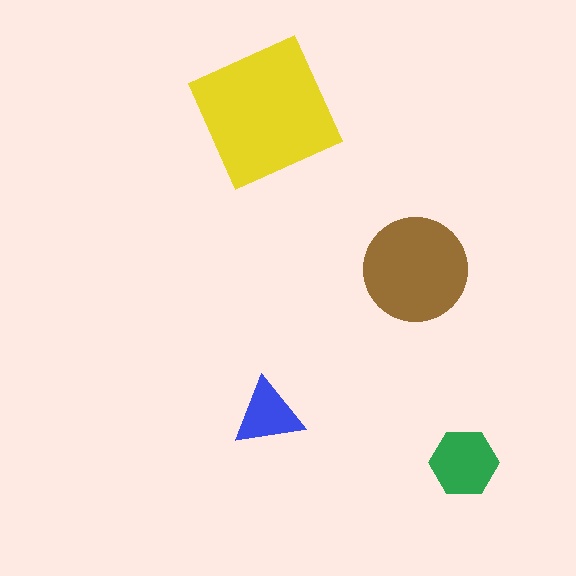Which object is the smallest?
The blue triangle.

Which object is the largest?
The yellow square.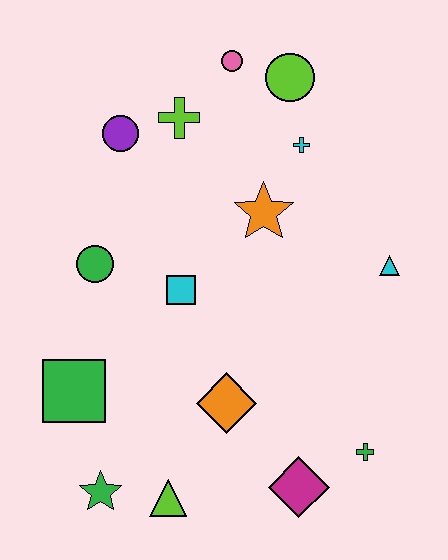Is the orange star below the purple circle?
Yes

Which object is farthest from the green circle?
The green cross is farthest from the green circle.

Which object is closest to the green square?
The green star is closest to the green square.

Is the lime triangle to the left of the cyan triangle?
Yes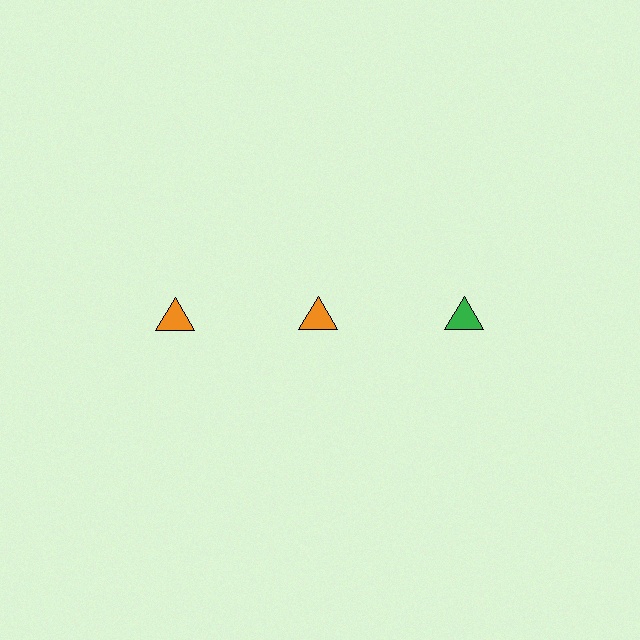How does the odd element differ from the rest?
It has a different color: green instead of orange.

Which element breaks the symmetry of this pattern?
The green triangle in the top row, center column breaks the symmetry. All other shapes are orange triangles.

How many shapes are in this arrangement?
There are 3 shapes arranged in a grid pattern.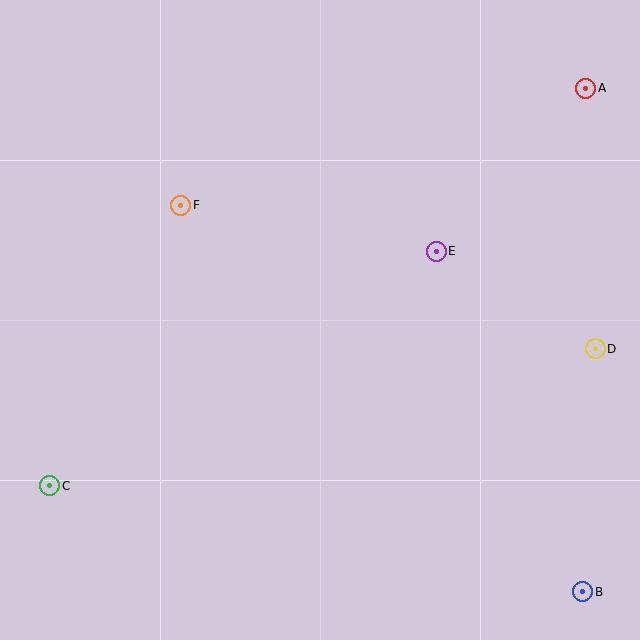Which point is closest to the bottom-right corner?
Point B is closest to the bottom-right corner.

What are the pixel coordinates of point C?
Point C is at (50, 486).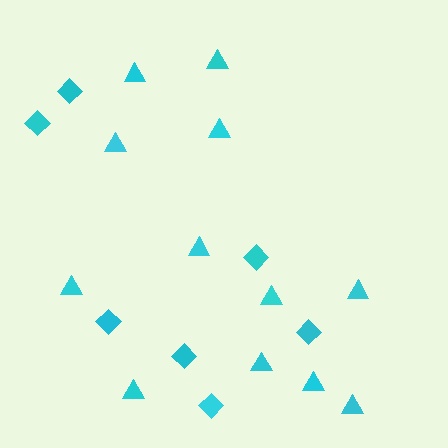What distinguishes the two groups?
There are 2 groups: one group of triangles (12) and one group of diamonds (7).